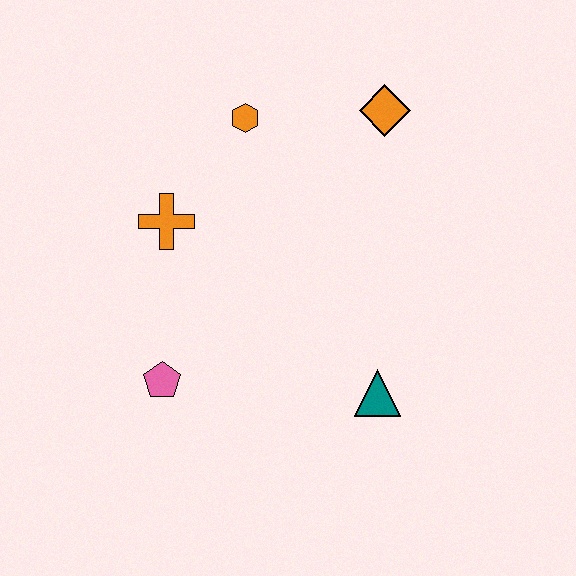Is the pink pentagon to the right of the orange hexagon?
No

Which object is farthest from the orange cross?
The teal triangle is farthest from the orange cross.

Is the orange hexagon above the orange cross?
Yes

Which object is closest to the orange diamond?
The orange hexagon is closest to the orange diamond.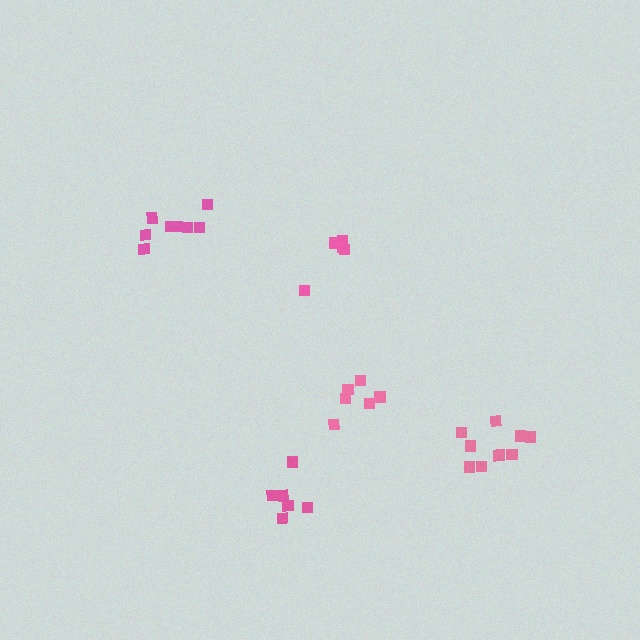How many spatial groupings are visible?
There are 5 spatial groupings.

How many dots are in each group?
Group 1: 9 dots, Group 2: 9 dots, Group 3: 6 dots, Group 4: 6 dots, Group 5: 5 dots (35 total).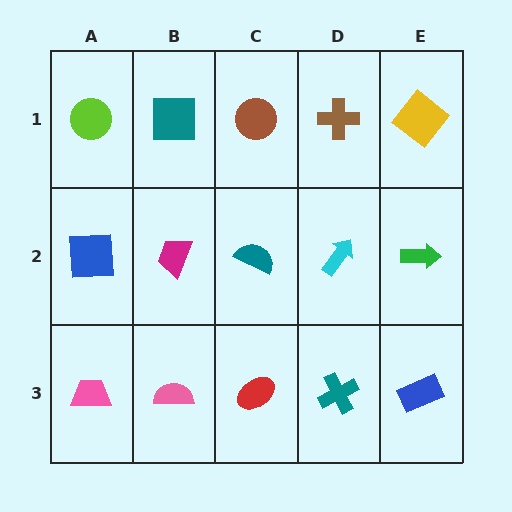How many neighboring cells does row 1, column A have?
2.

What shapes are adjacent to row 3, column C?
A teal semicircle (row 2, column C), a pink semicircle (row 3, column B), a teal cross (row 3, column D).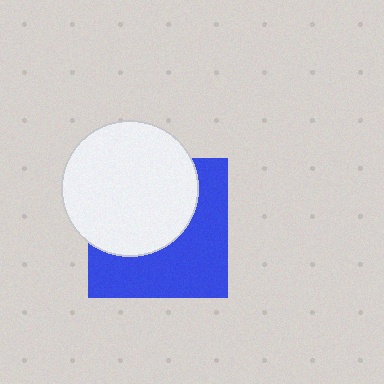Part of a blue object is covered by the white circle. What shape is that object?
It is a square.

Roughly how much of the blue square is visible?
About half of it is visible (roughly 50%).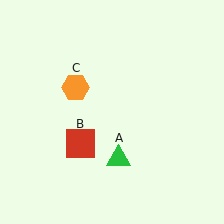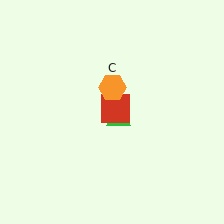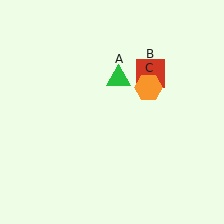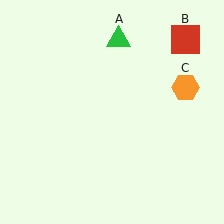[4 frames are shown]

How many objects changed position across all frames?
3 objects changed position: green triangle (object A), red square (object B), orange hexagon (object C).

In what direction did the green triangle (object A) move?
The green triangle (object A) moved up.